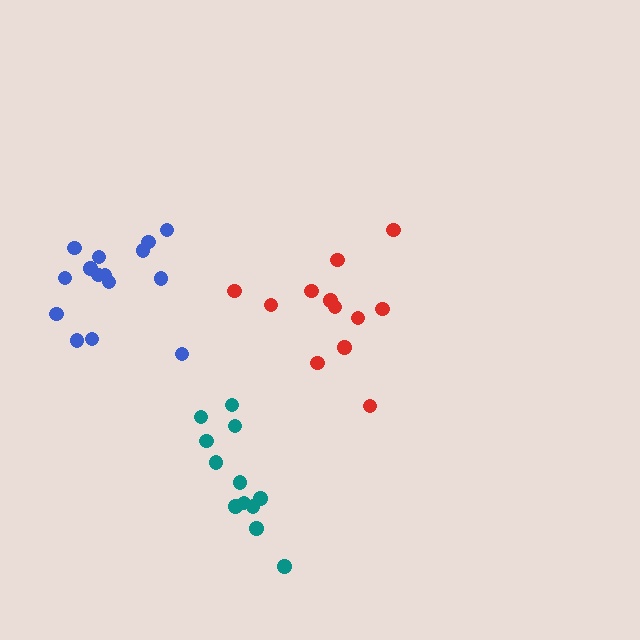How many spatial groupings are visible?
There are 3 spatial groupings.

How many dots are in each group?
Group 1: 12 dots, Group 2: 15 dots, Group 3: 12 dots (39 total).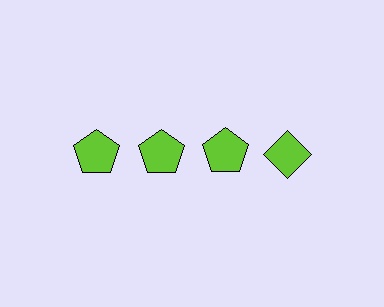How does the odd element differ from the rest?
It has a different shape: diamond instead of pentagon.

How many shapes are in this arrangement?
There are 4 shapes arranged in a grid pattern.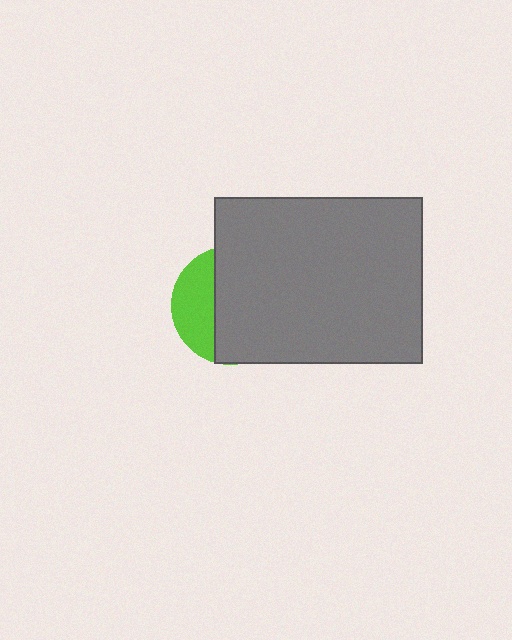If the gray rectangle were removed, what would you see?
You would see the complete lime circle.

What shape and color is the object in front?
The object in front is a gray rectangle.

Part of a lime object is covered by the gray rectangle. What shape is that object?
It is a circle.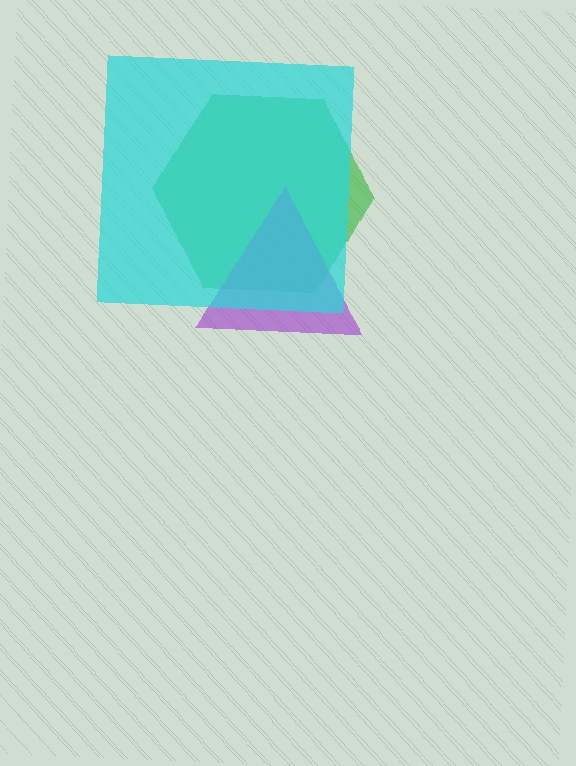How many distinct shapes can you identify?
There are 3 distinct shapes: a green hexagon, a purple triangle, a cyan square.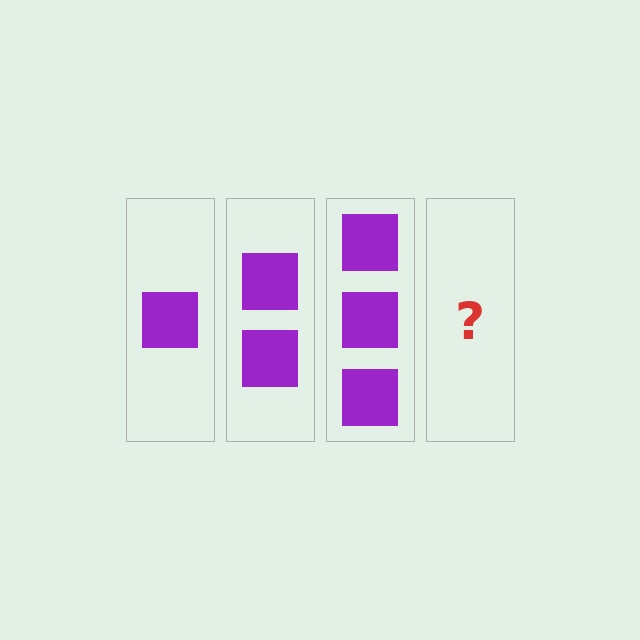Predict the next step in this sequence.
The next step is 4 squares.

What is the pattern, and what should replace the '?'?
The pattern is that each step adds one more square. The '?' should be 4 squares.